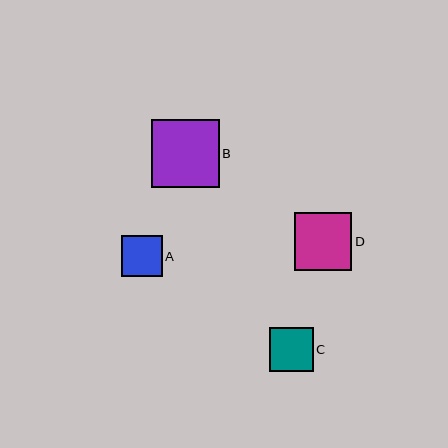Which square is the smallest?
Square A is the smallest with a size of approximately 41 pixels.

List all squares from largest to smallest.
From largest to smallest: B, D, C, A.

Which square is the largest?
Square B is the largest with a size of approximately 68 pixels.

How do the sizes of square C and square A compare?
Square C and square A are approximately the same size.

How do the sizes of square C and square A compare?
Square C and square A are approximately the same size.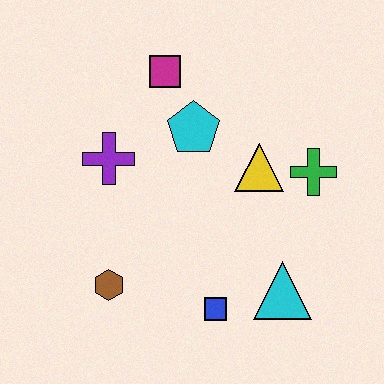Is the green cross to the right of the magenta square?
Yes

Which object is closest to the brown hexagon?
The blue square is closest to the brown hexagon.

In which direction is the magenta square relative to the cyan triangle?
The magenta square is above the cyan triangle.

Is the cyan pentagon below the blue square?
No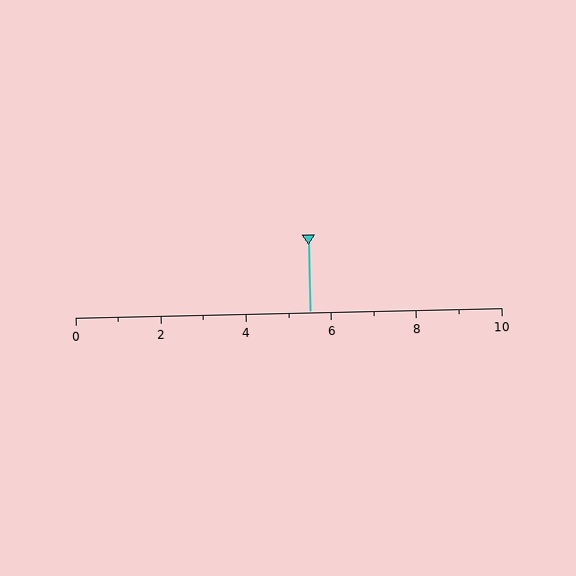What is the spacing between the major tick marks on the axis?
The major ticks are spaced 2 apart.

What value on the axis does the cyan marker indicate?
The marker indicates approximately 5.5.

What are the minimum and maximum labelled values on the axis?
The axis runs from 0 to 10.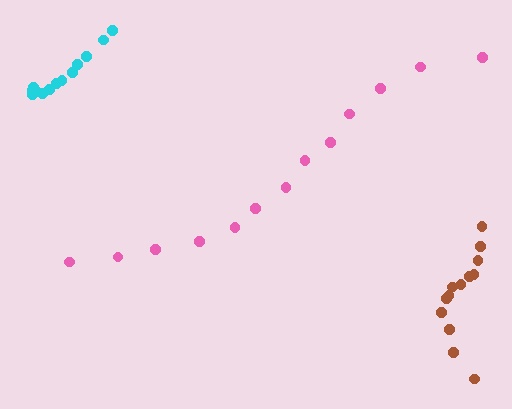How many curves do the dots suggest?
There are 3 distinct paths.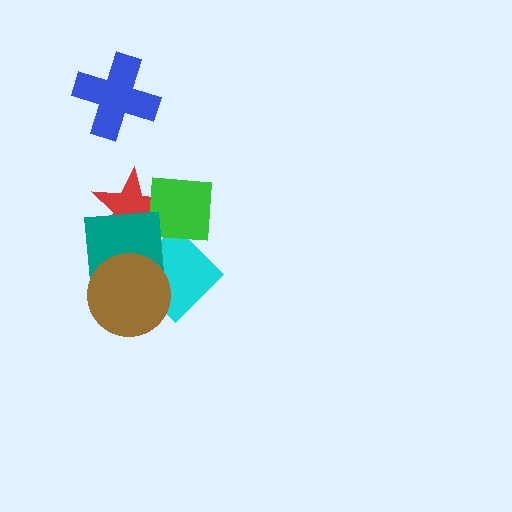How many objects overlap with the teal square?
4 objects overlap with the teal square.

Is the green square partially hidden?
Yes, it is partially covered by another shape.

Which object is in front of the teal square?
The brown circle is in front of the teal square.